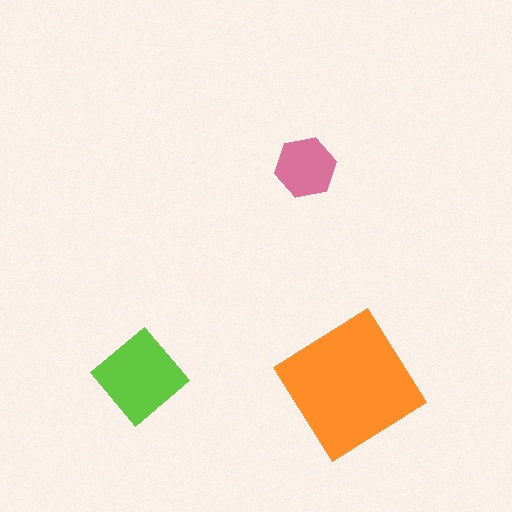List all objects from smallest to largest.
The pink hexagon, the lime diamond, the orange diamond.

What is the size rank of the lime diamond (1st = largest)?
2nd.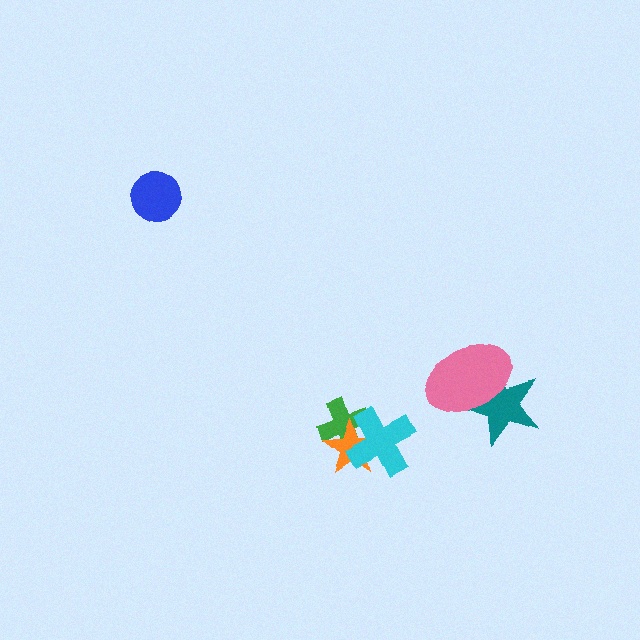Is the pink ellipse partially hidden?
No, no other shape covers it.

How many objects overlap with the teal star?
1 object overlaps with the teal star.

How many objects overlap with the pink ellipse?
1 object overlaps with the pink ellipse.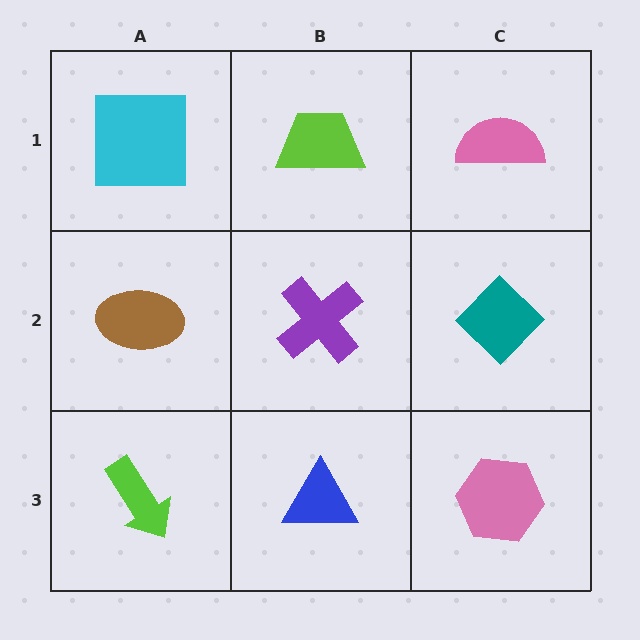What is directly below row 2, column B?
A blue triangle.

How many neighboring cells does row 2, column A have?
3.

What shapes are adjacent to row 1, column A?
A brown ellipse (row 2, column A), a lime trapezoid (row 1, column B).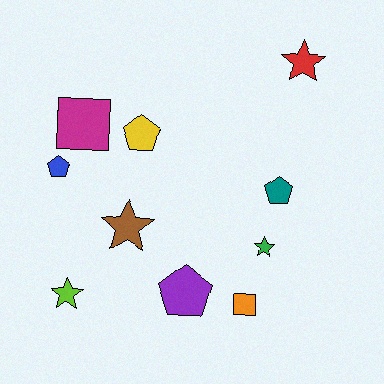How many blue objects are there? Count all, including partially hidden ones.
There is 1 blue object.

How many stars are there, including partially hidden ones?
There are 4 stars.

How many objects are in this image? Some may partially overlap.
There are 10 objects.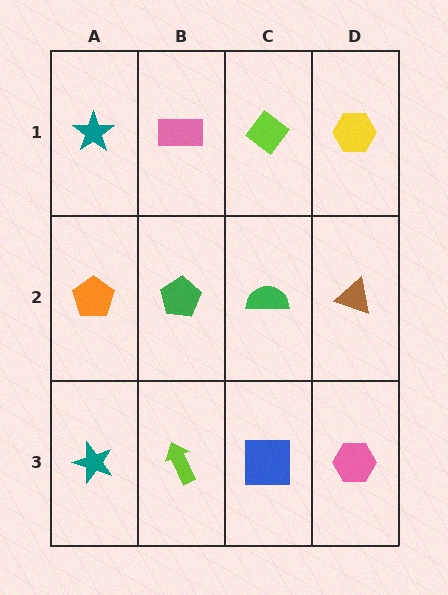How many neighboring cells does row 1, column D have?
2.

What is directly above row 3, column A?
An orange pentagon.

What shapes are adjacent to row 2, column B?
A pink rectangle (row 1, column B), a lime arrow (row 3, column B), an orange pentagon (row 2, column A), a green semicircle (row 2, column C).